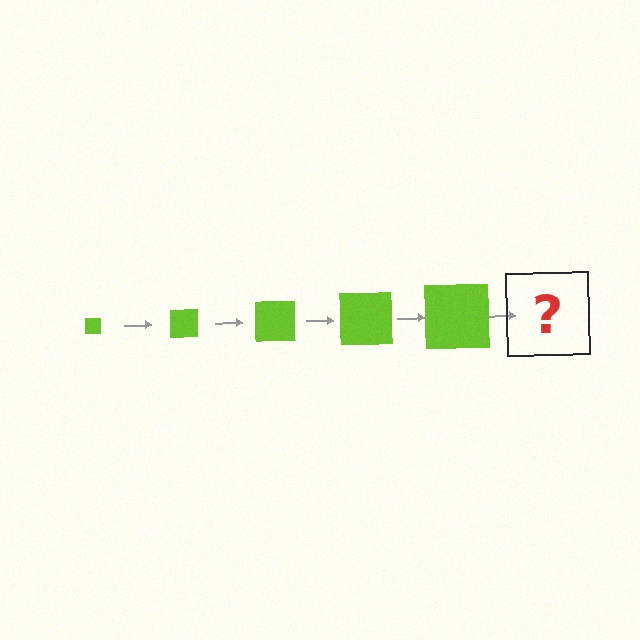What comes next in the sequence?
The next element should be a lime square, larger than the previous one.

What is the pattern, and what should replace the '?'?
The pattern is that the square gets progressively larger each step. The '?' should be a lime square, larger than the previous one.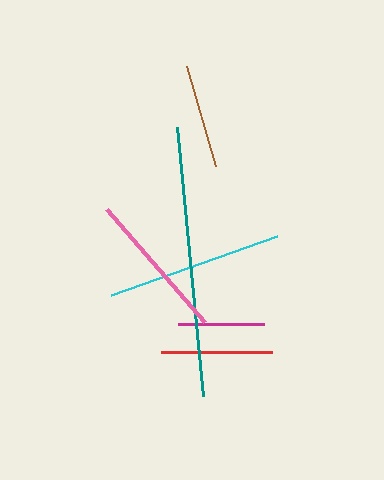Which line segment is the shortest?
The magenta line is the shortest at approximately 86 pixels.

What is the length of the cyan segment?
The cyan segment is approximately 176 pixels long.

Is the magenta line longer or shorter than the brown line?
The brown line is longer than the magenta line.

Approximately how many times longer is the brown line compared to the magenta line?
The brown line is approximately 1.2 times the length of the magenta line.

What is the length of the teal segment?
The teal segment is approximately 270 pixels long.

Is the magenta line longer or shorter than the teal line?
The teal line is longer than the magenta line.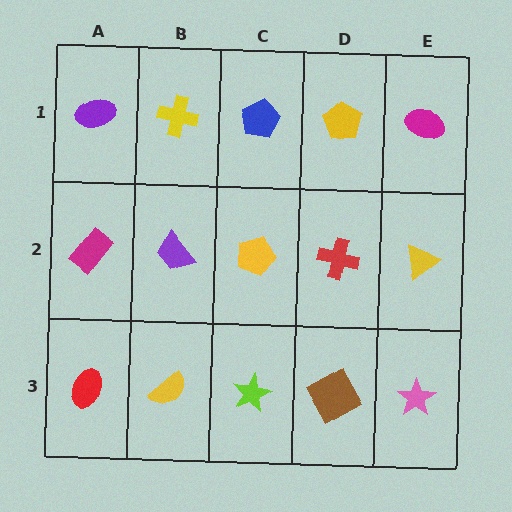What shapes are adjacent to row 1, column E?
A yellow triangle (row 2, column E), a yellow pentagon (row 1, column D).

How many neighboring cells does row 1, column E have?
2.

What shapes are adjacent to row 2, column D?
A yellow pentagon (row 1, column D), a brown square (row 3, column D), a yellow pentagon (row 2, column C), a yellow triangle (row 2, column E).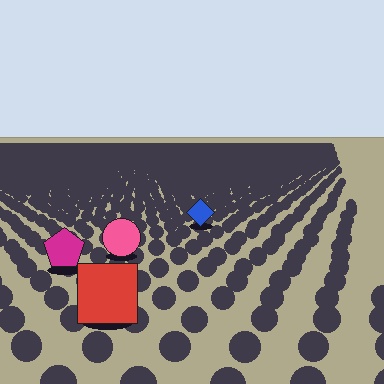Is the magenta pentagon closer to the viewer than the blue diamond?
Yes. The magenta pentagon is closer — you can tell from the texture gradient: the ground texture is coarser near it.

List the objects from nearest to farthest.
From nearest to farthest: the red square, the magenta pentagon, the pink circle, the blue diamond.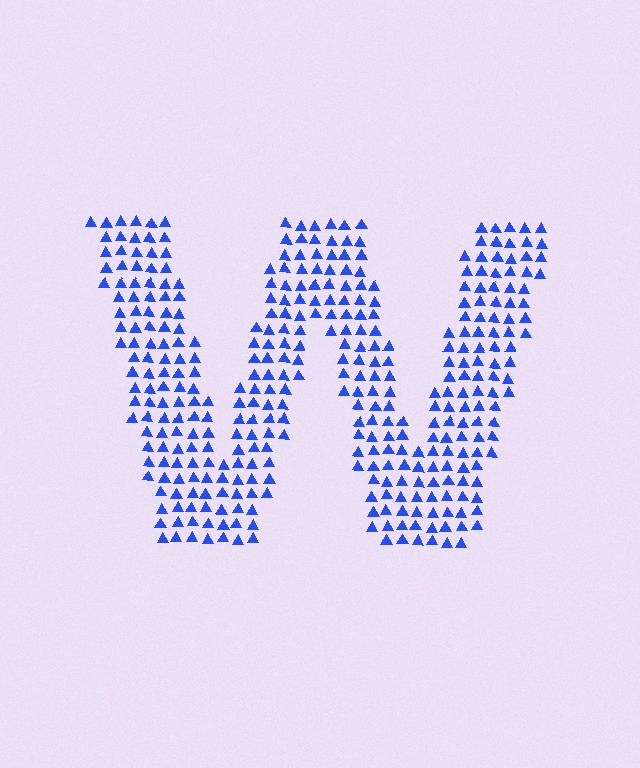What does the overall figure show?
The overall figure shows the letter W.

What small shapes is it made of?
It is made of small triangles.